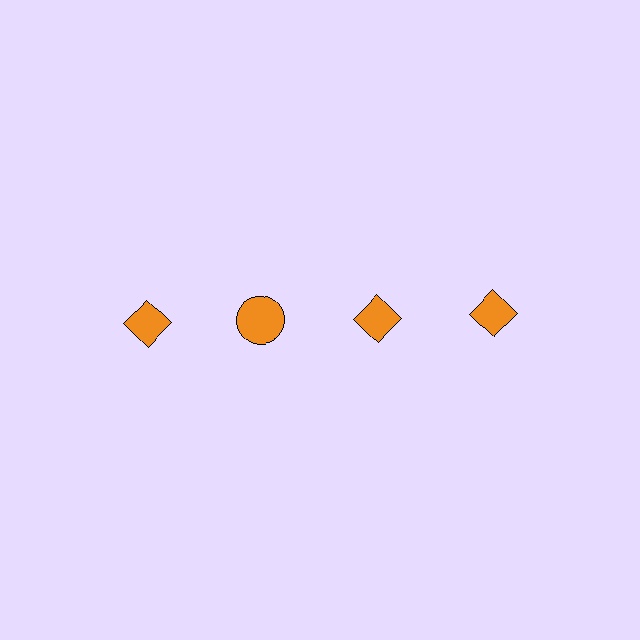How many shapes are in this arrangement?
There are 4 shapes arranged in a grid pattern.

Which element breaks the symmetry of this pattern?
The orange circle in the top row, second from left column breaks the symmetry. All other shapes are orange diamonds.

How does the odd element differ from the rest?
It has a different shape: circle instead of diamond.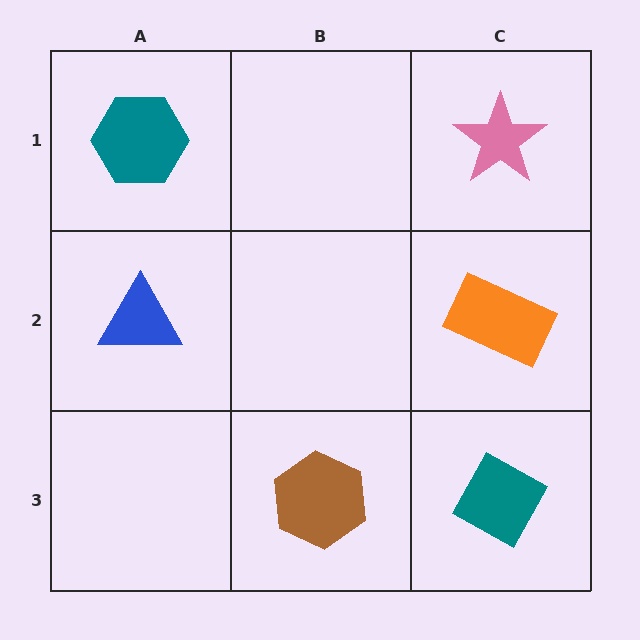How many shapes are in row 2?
2 shapes.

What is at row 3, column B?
A brown hexagon.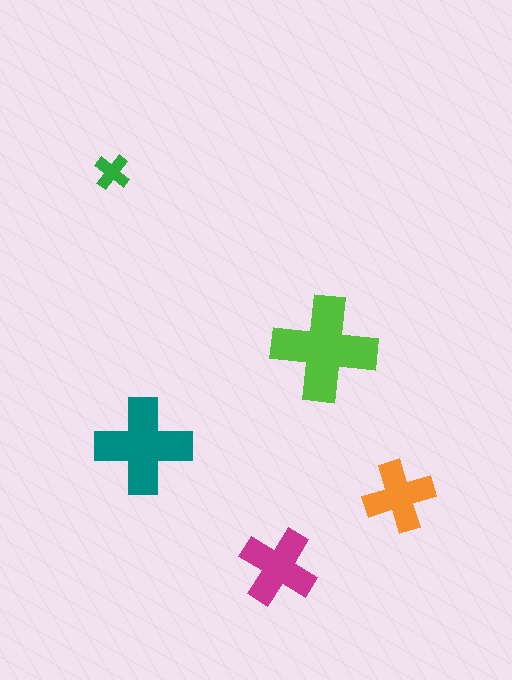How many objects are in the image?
There are 5 objects in the image.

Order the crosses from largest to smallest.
the lime one, the teal one, the magenta one, the orange one, the green one.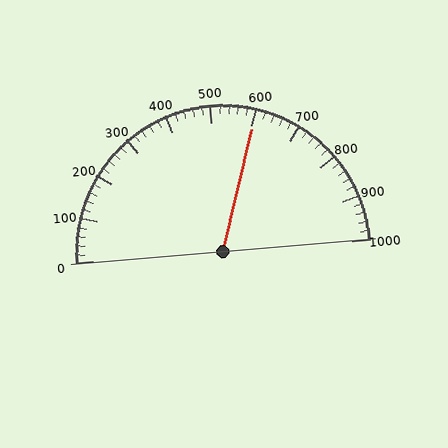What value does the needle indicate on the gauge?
The needle indicates approximately 600.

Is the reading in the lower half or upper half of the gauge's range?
The reading is in the upper half of the range (0 to 1000).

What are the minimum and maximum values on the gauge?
The gauge ranges from 0 to 1000.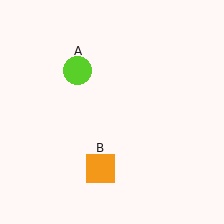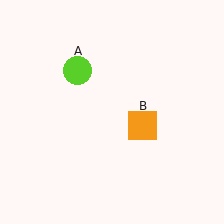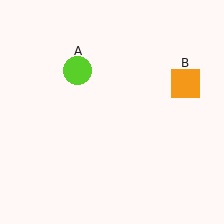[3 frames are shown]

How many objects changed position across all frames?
1 object changed position: orange square (object B).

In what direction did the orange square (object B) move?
The orange square (object B) moved up and to the right.